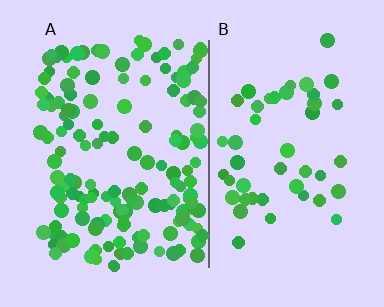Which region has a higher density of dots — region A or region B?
A (the left).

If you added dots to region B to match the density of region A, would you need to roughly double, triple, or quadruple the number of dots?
Approximately triple.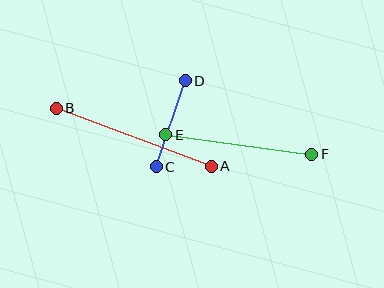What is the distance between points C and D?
The distance is approximately 90 pixels.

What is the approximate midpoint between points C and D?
The midpoint is at approximately (171, 124) pixels.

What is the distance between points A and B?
The distance is approximately 165 pixels.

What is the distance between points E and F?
The distance is approximately 147 pixels.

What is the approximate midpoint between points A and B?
The midpoint is at approximately (134, 137) pixels.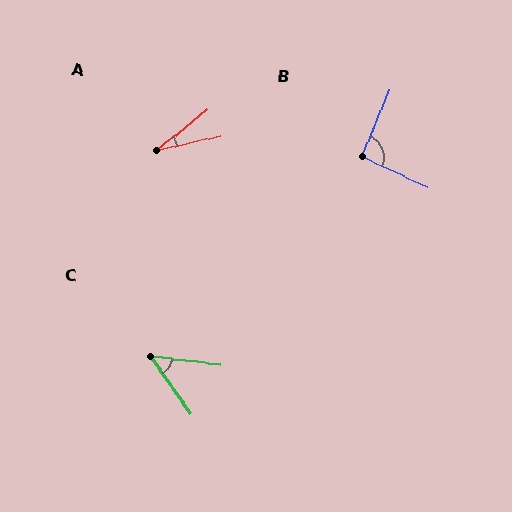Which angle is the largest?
B, at approximately 92 degrees.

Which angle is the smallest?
A, at approximately 26 degrees.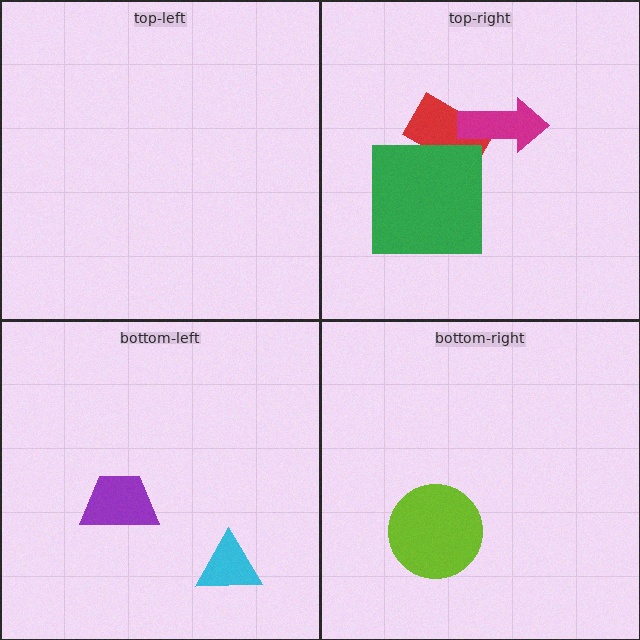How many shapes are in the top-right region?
3.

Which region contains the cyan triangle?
The bottom-left region.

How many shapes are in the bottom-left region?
2.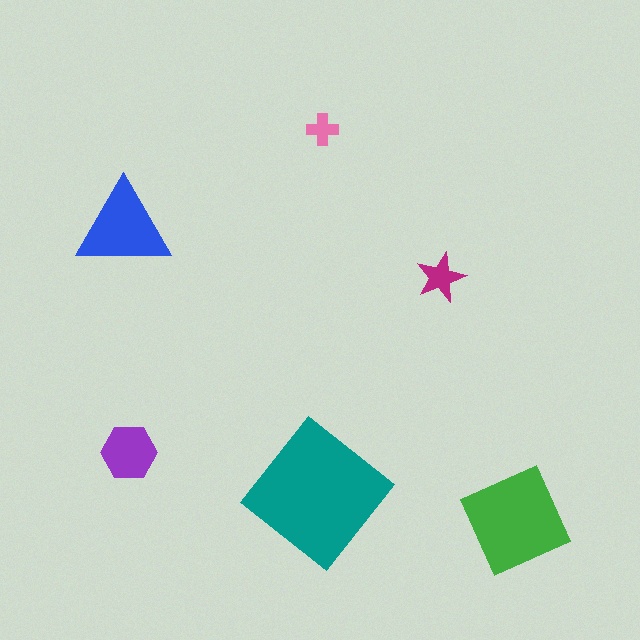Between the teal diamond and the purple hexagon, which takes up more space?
The teal diamond.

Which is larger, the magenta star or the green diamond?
The green diamond.